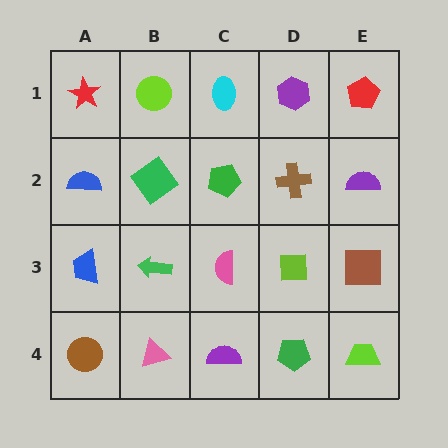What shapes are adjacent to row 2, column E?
A red pentagon (row 1, column E), a brown square (row 3, column E), a brown cross (row 2, column D).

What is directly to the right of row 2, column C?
A brown cross.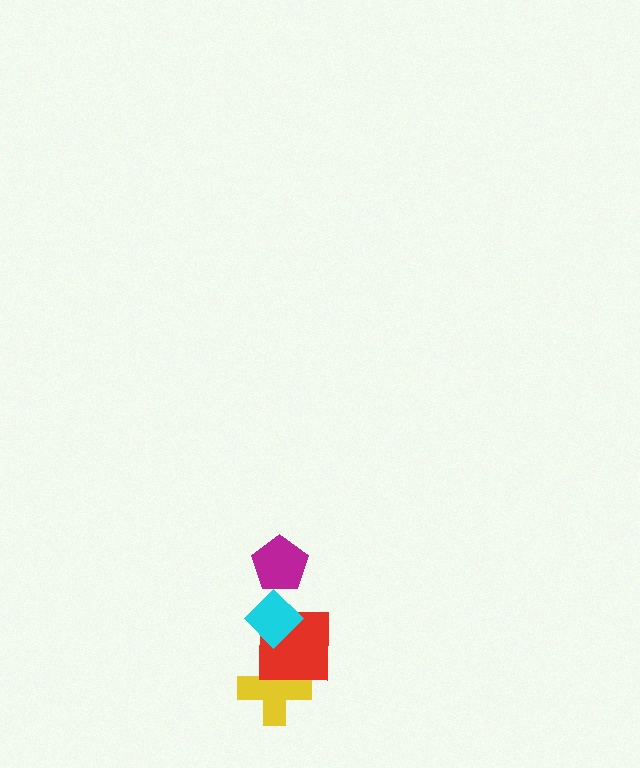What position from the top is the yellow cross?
The yellow cross is 4th from the top.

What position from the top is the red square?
The red square is 3rd from the top.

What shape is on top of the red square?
The cyan diamond is on top of the red square.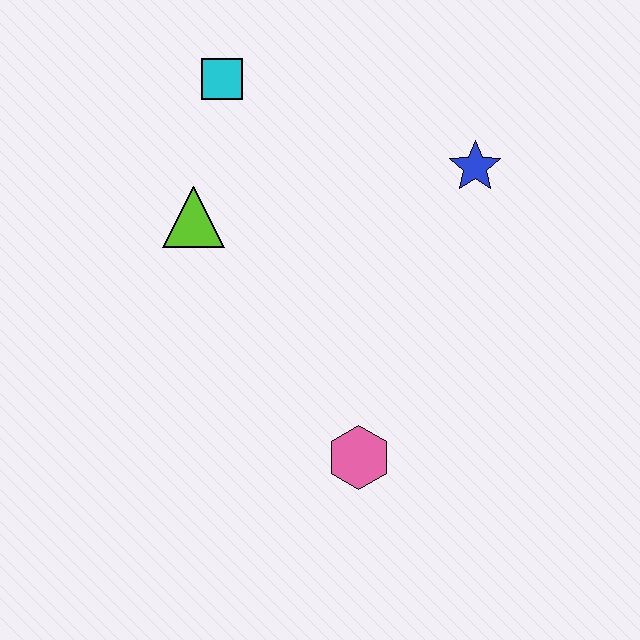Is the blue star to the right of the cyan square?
Yes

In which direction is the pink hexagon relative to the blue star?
The pink hexagon is below the blue star.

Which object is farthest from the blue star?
The pink hexagon is farthest from the blue star.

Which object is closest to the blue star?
The cyan square is closest to the blue star.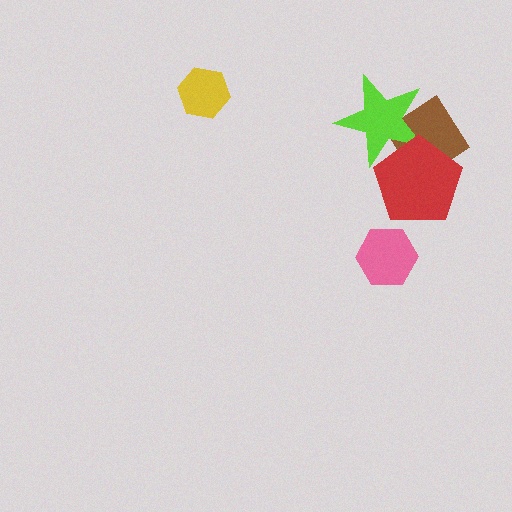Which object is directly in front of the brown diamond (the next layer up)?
The lime star is directly in front of the brown diamond.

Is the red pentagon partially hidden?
No, no other shape covers it.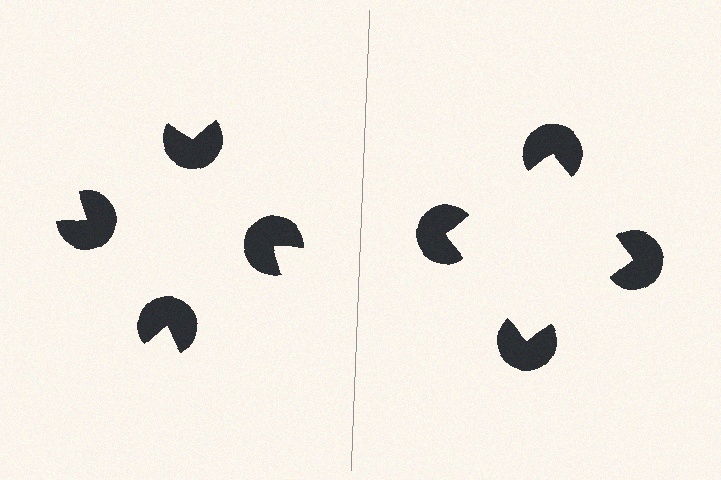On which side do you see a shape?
An illusory square appears on the right side. On the left side the wedge cuts are rotated, so no coherent shape forms.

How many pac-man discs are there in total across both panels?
8 — 4 on each side.